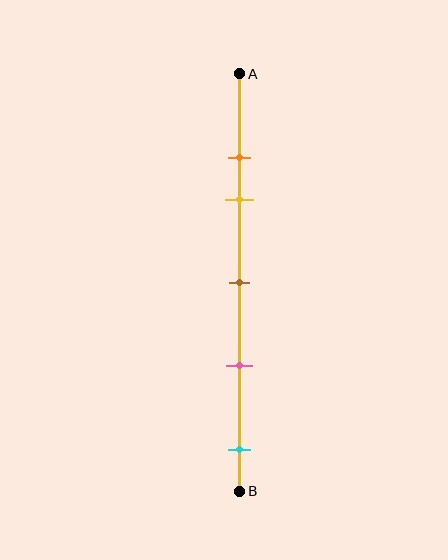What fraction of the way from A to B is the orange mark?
The orange mark is approximately 20% (0.2) of the way from A to B.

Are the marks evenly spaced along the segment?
No, the marks are not evenly spaced.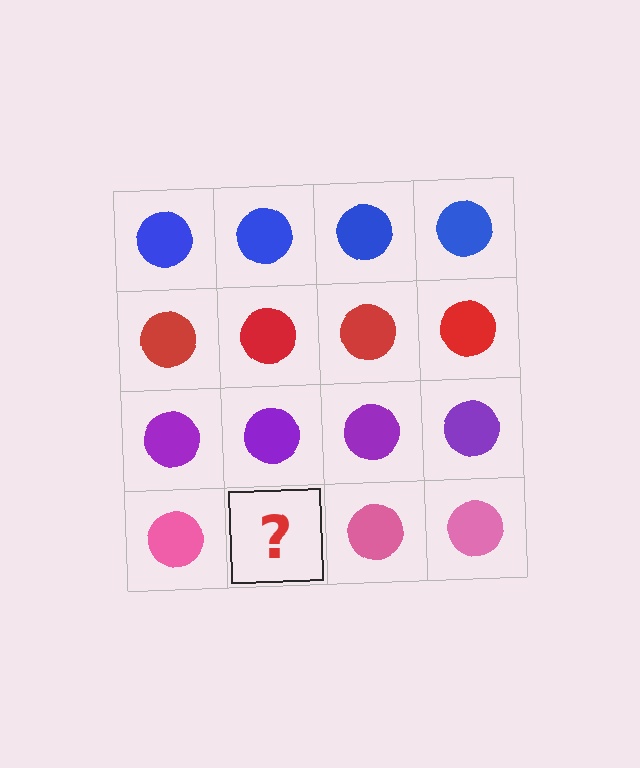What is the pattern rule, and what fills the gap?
The rule is that each row has a consistent color. The gap should be filled with a pink circle.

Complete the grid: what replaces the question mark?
The question mark should be replaced with a pink circle.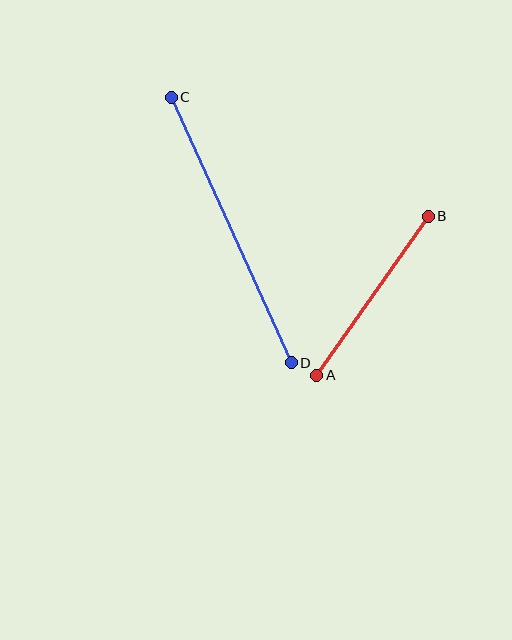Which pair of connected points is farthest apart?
Points C and D are farthest apart.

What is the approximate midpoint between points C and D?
The midpoint is at approximately (231, 230) pixels.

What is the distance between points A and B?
The distance is approximately 194 pixels.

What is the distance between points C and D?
The distance is approximately 291 pixels.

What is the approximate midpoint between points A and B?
The midpoint is at approximately (372, 296) pixels.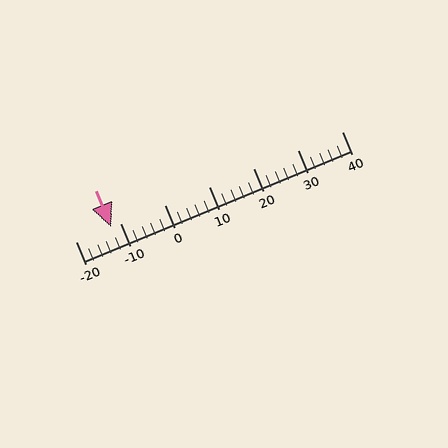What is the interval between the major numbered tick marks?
The major tick marks are spaced 10 units apart.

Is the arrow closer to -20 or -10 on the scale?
The arrow is closer to -10.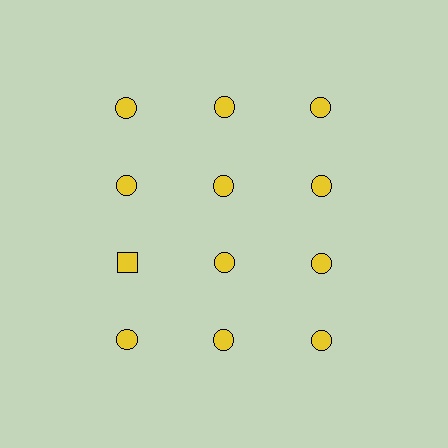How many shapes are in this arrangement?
There are 12 shapes arranged in a grid pattern.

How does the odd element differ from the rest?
It has a different shape: square instead of circle.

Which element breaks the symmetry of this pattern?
The yellow square in the third row, leftmost column breaks the symmetry. All other shapes are yellow circles.